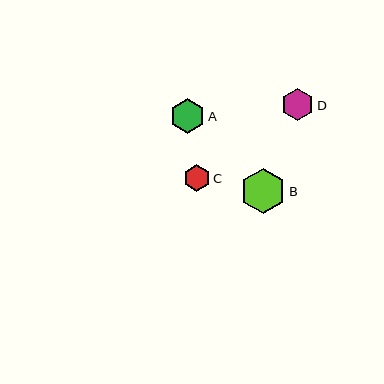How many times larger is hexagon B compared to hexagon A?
Hexagon B is approximately 1.3 times the size of hexagon A.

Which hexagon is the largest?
Hexagon B is the largest with a size of approximately 45 pixels.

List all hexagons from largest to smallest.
From largest to smallest: B, A, D, C.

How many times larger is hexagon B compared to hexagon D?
Hexagon B is approximately 1.4 times the size of hexagon D.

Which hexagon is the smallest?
Hexagon C is the smallest with a size of approximately 27 pixels.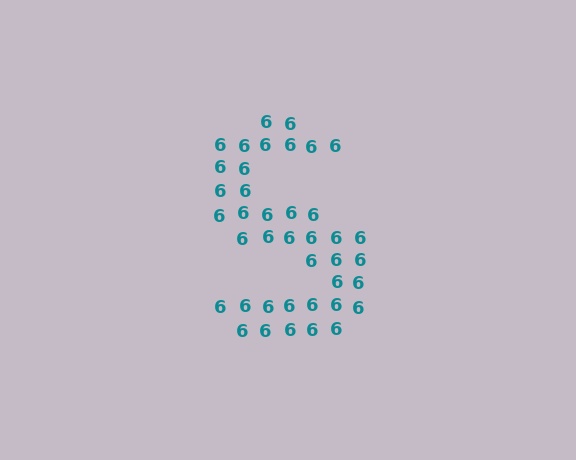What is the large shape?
The large shape is the letter S.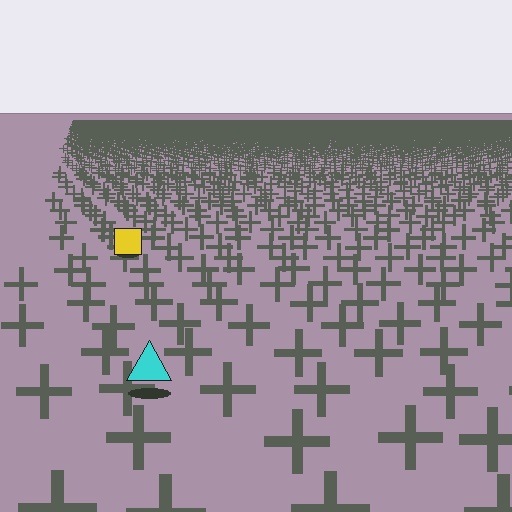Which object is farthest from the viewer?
The yellow square is farthest from the viewer. It appears smaller and the ground texture around it is denser.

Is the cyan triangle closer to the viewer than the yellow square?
Yes. The cyan triangle is closer — you can tell from the texture gradient: the ground texture is coarser near it.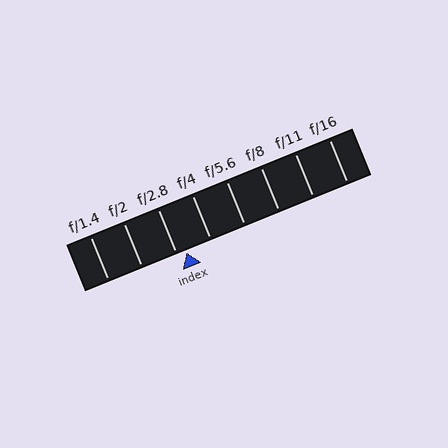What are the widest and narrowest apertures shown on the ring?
The widest aperture shown is f/1.4 and the narrowest is f/16.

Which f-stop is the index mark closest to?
The index mark is closest to f/2.8.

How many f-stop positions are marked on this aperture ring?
There are 8 f-stop positions marked.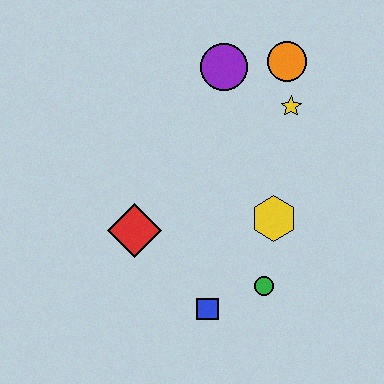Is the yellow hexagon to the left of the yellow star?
Yes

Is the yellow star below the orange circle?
Yes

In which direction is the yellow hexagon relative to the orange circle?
The yellow hexagon is below the orange circle.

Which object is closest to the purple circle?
The orange circle is closest to the purple circle.